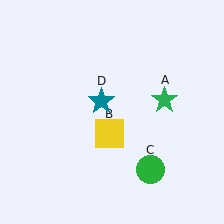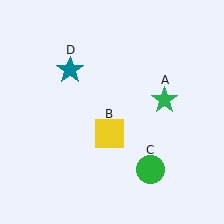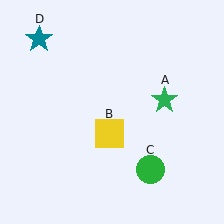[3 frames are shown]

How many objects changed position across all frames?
1 object changed position: teal star (object D).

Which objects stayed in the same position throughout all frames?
Green star (object A) and yellow square (object B) and green circle (object C) remained stationary.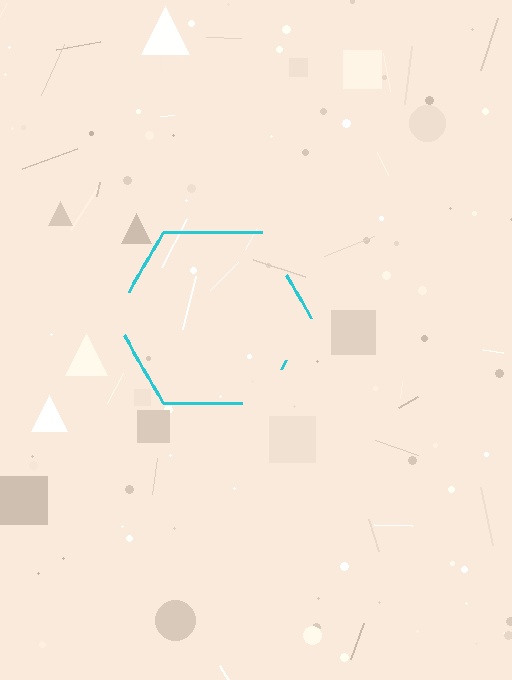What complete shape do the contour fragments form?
The contour fragments form a hexagon.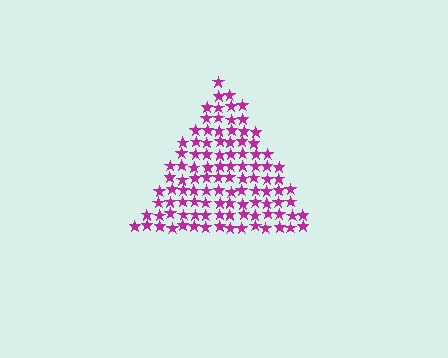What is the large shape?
The large shape is a triangle.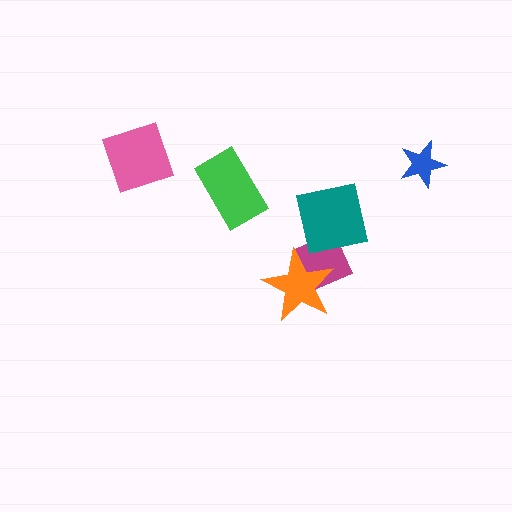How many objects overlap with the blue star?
0 objects overlap with the blue star.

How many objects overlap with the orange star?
1 object overlaps with the orange star.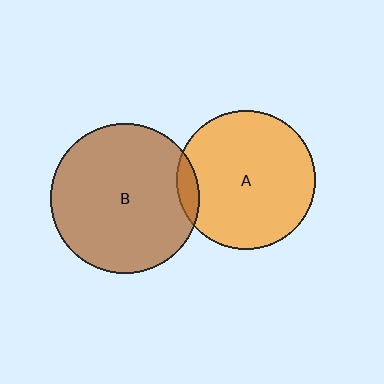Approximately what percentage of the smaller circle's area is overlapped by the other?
Approximately 5%.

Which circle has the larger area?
Circle B (brown).